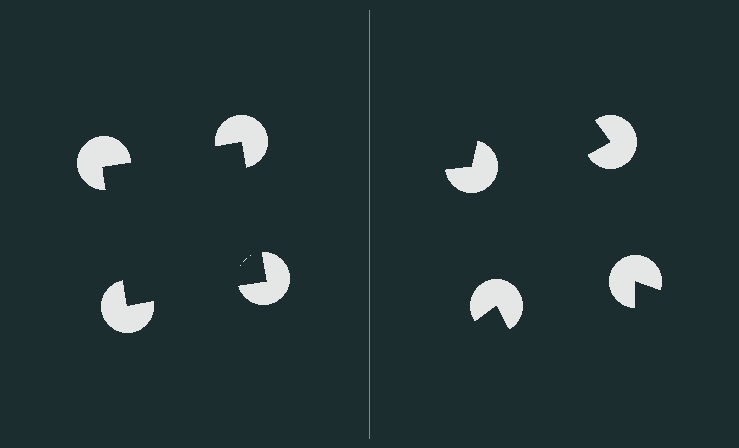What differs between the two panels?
The pac-man discs are positioned identically on both sides; only the wedge orientations differ. On the left they align to a square; on the right they are misaligned.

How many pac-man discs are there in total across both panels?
8 — 4 on each side.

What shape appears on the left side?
An illusory square.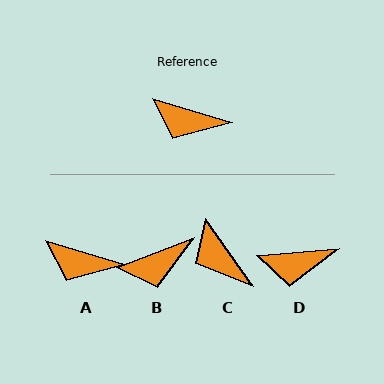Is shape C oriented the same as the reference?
No, it is off by about 38 degrees.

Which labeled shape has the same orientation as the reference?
A.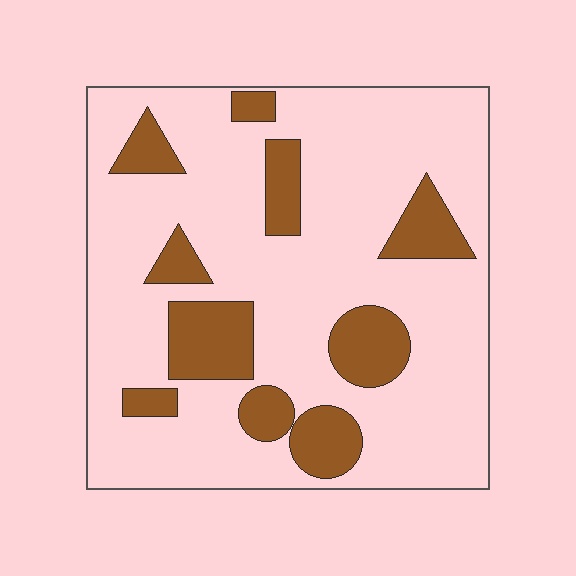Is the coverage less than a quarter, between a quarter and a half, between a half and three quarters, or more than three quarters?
Less than a quarter.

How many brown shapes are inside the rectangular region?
10.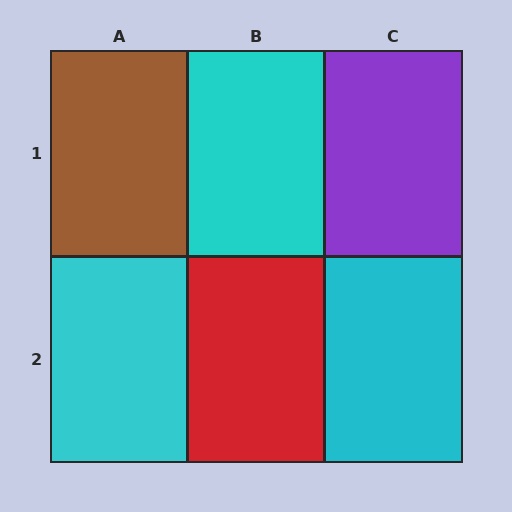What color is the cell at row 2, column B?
Red.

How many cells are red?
1 cell is red.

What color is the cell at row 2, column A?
Cyan.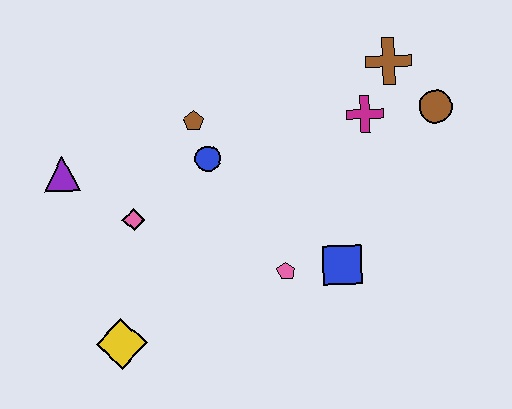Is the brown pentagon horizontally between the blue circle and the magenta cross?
No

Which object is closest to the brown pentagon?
The blue circle is closest to the brown pentagon.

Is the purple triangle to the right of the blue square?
No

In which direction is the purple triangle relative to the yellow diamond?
The purple triangle is above the yellow diamond.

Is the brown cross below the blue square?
No